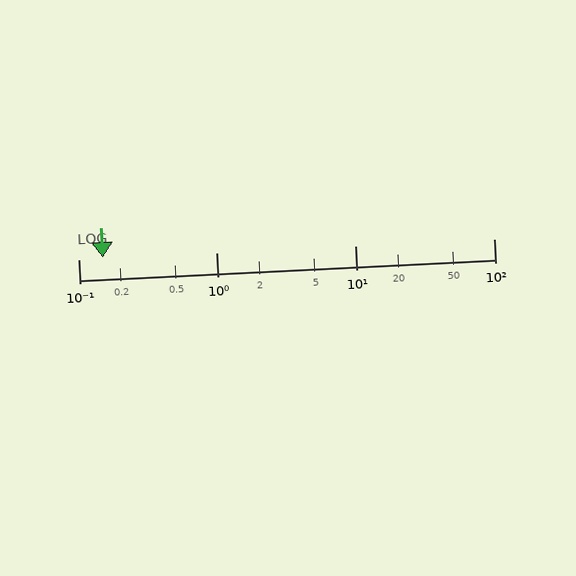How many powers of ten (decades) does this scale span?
The scale spans 3 decades, from 0.1 to 100.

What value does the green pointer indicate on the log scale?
The pointer indicates approximately 0.15.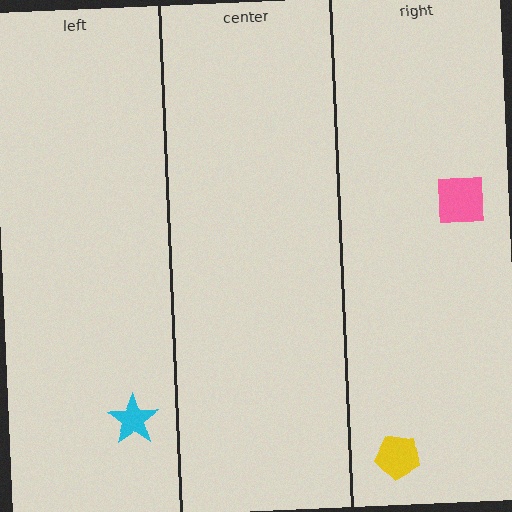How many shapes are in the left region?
1.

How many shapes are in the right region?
2.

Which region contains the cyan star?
The left region.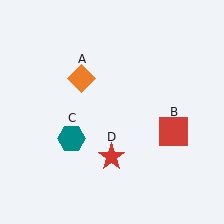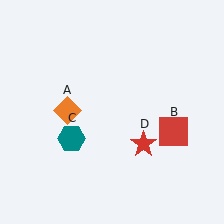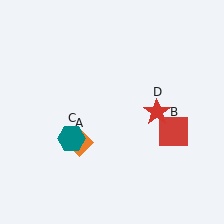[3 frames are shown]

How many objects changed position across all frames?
2 objects changed position: orange diamond (object A), red star (object D).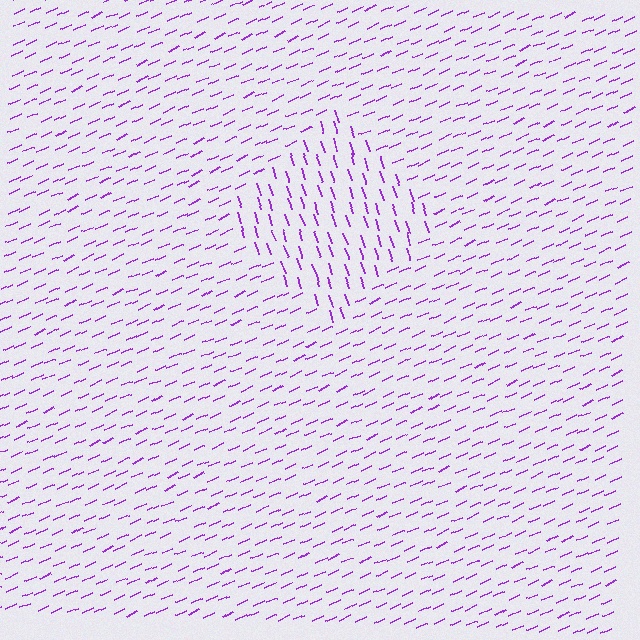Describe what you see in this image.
The image is filled with small purple line segments. A diamond region in the image has lines oriented differently from the surrounding lines, creating a visible texture boundary.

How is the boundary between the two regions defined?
The boundary is defined purely by a change in line orientation (approximately 84 degrees difference). All lines are the same color and thickness.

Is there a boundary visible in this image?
Yes, there is a texture boundary formed by a change in line orientation.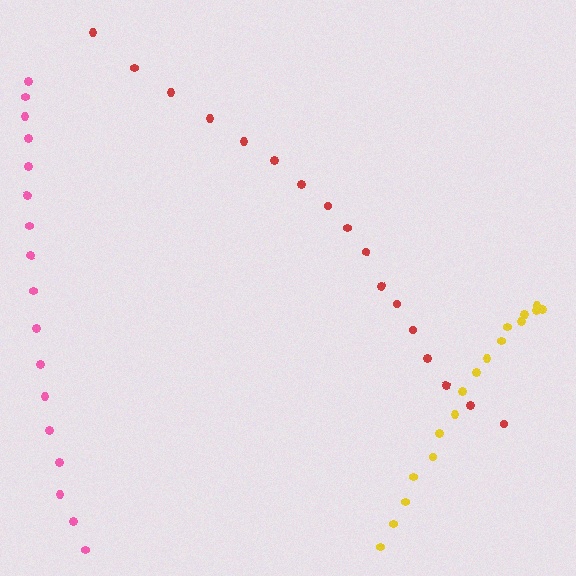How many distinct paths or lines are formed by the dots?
There are 3 distinct paths.